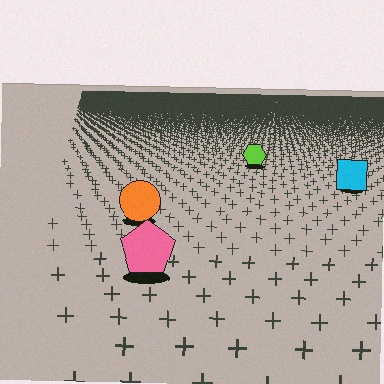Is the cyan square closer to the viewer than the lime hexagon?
Yes. The cyan square is closer — you can tell from the texture gradient: the ground texture is coarser near it.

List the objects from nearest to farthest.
From nearest to farthest: the pink pentagon, the orange circle, the cyan square, the lime hexagon.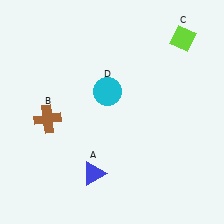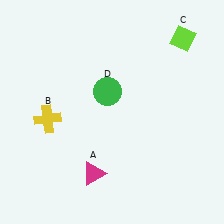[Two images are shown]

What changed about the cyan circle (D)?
In Image 1, D is cyan. In Image 2, it changed to green.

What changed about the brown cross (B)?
In Image 1, B is brown. In Image 2, it changed to yellow.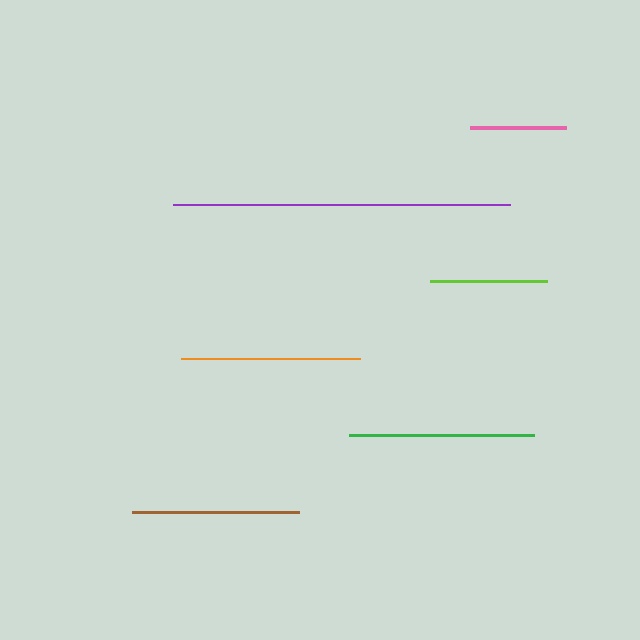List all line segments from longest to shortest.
From longest to shortest: purple, green, orange, brown, lime, pink.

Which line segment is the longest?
The purple line is the longest at approximately 337 pixels.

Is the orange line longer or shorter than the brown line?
The orange line is longer than the brown line.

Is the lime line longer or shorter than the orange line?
The orange line is longer than the lime line.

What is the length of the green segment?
The green segment is approximately 184 pixels long.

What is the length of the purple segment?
The purple segment is approximately 337 pixels long.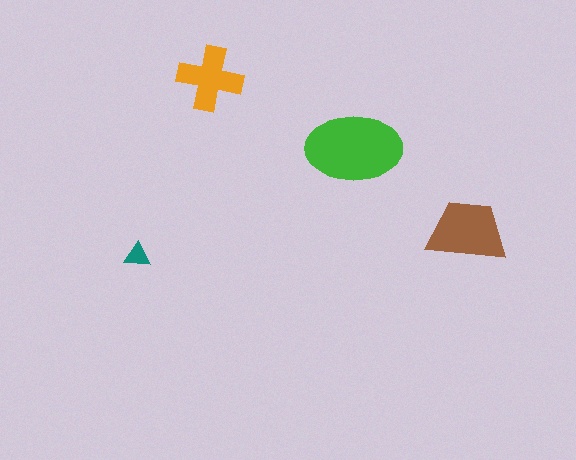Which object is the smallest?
The teal triangle.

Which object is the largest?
The green ellipse.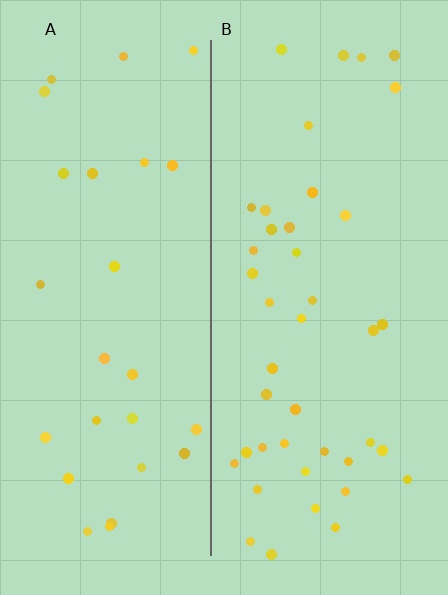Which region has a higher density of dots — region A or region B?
B (the right).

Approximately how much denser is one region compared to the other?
Approximately 1.5× — region B over region A.